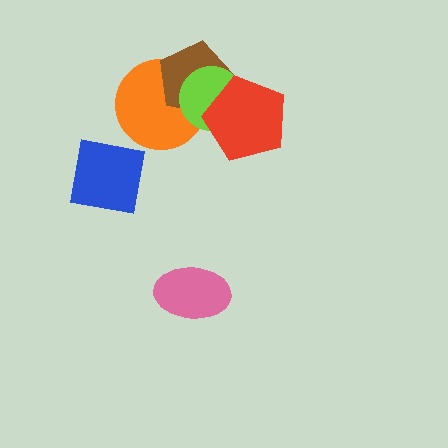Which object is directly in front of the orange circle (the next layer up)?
The brown pentagon is directly in front of the orange circle.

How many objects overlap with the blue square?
0 objects overlap with the blue square.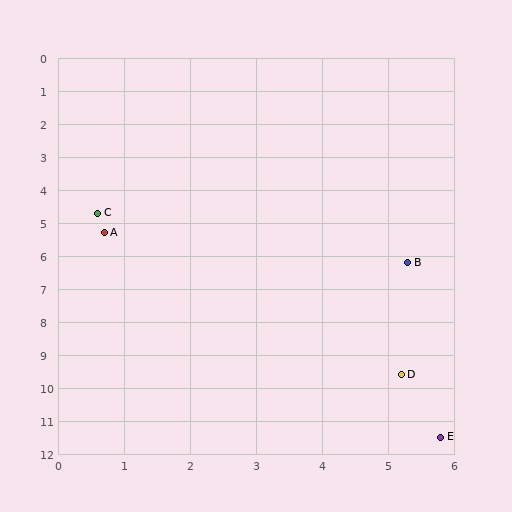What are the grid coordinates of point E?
Point E is at approximately (5.8, 11.5).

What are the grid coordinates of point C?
Point C is at approximately (0.6, 4.7).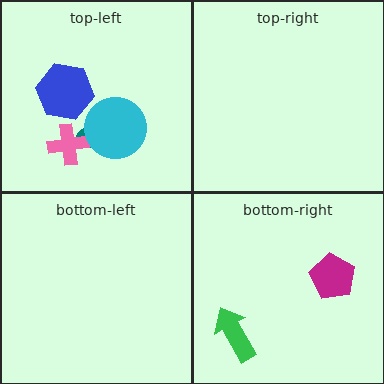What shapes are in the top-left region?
The teal semicircle, the pink cross, the cyan circle, the blue hexagon.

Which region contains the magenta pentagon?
The bottom-right region.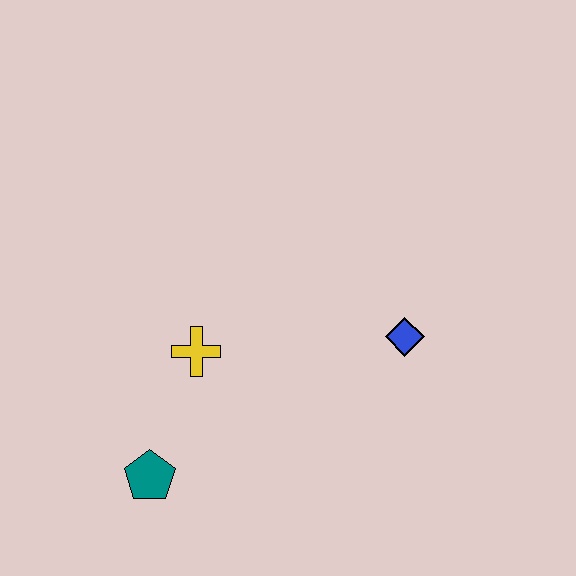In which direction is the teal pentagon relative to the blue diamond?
The teal pentagon is to the left of the blue diamond.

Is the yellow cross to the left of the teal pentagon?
No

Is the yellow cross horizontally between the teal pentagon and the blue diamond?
Yes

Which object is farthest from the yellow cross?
The blue diamond is farthest from the yellow cross.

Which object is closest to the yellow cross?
The teal pentagon is closest to the yellow cross.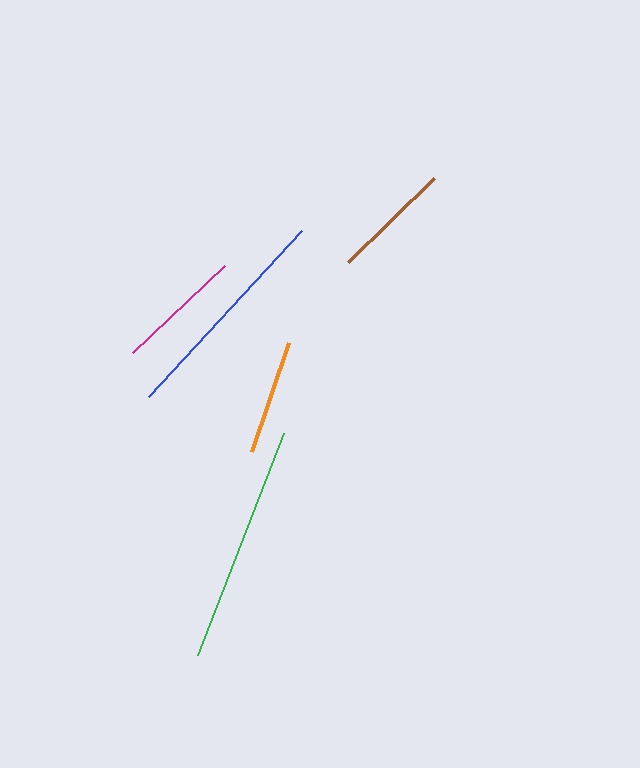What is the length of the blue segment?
The blue segment is approximately 225 pixels long.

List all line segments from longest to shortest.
From longest to shortest: green, blue, magenta, brown, orange.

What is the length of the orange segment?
The orange segment is approximately 115 pixels long.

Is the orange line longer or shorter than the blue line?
The blue line is longer than the orange line.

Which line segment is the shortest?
The orange line is the shortest at approximately 115 pixels.